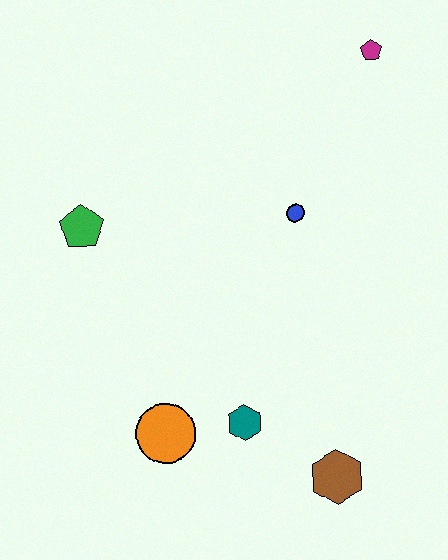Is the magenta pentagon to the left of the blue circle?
No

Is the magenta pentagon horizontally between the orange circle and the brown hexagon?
No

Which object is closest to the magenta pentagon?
The blue circle is closest to the magenta pentagon.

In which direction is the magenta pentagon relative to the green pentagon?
The magenta pentagon is to the right of the green pentagon.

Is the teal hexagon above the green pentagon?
No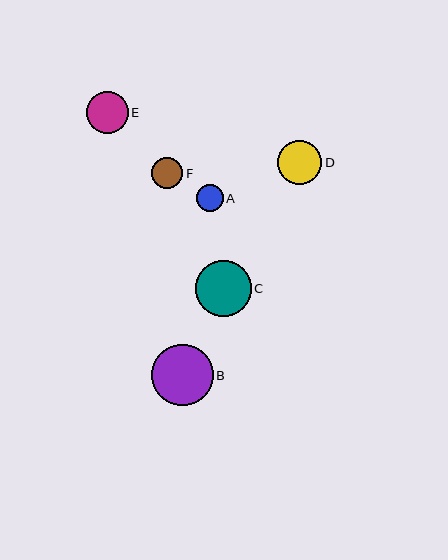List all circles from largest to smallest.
From largest to smallest: B, C, D, E, F, A.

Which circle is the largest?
Circle B is the largest with a size of approximately 61 pixels.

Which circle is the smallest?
Circle A is the smallest with a size of approximately 27 pixels.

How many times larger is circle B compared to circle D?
Circle B is approximately 1.4 times the size of circle D.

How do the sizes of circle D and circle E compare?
Circle D and circle E are approximately the same size.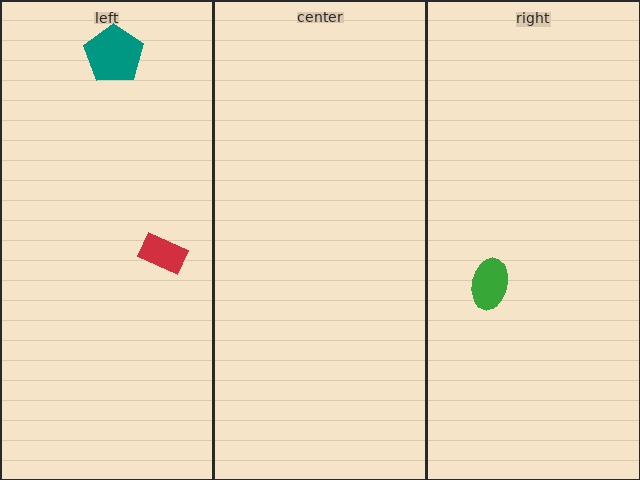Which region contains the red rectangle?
The left region.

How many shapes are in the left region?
2.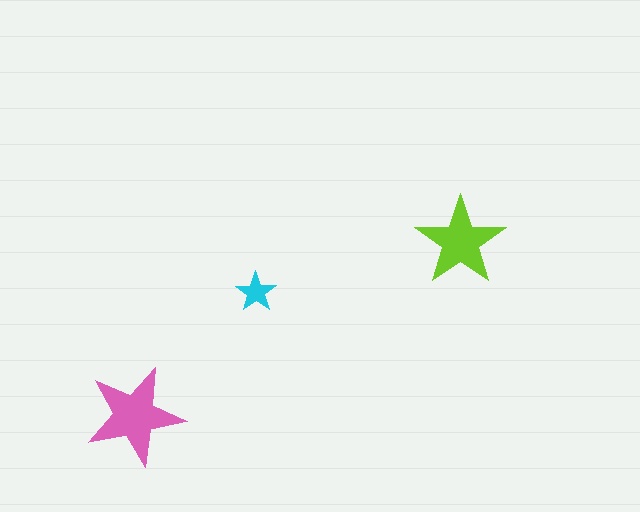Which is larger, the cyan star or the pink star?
The pink one.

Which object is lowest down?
The pink star is bottommost.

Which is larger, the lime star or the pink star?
The pink one.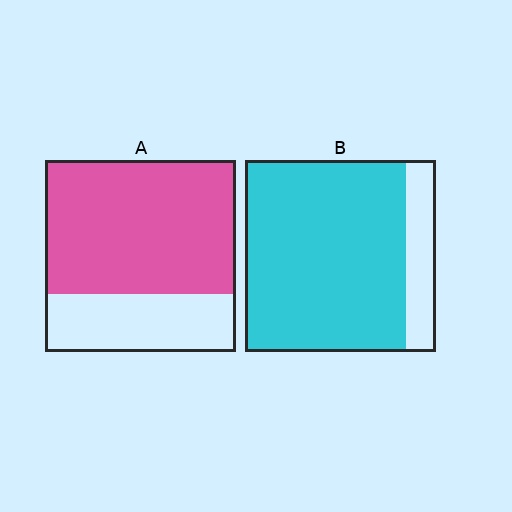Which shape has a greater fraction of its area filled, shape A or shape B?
Shape B.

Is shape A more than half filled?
Yes.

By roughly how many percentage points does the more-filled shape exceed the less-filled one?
By roughly 15 percentage points (B over A).